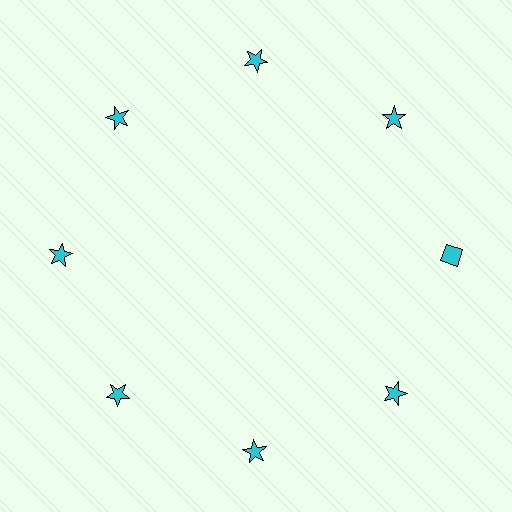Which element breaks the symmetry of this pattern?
The cyan diamond at roughly the 3 o'clock position breaks the symmetry. All other shapes are cyan stars.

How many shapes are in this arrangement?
There are 8 shapes arranged in a ring pattern.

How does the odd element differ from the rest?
It has a different shape: diamond instead of star.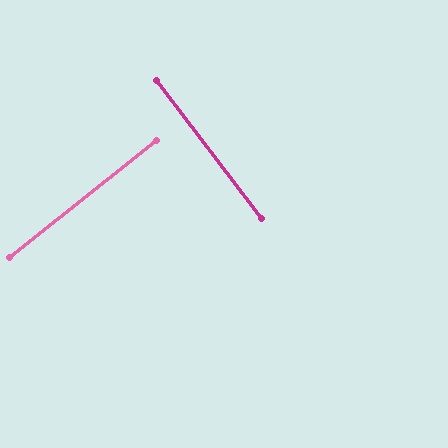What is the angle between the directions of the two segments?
Approximately 89 degrees.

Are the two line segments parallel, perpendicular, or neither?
Perpendicular — they meet at approximately 89°.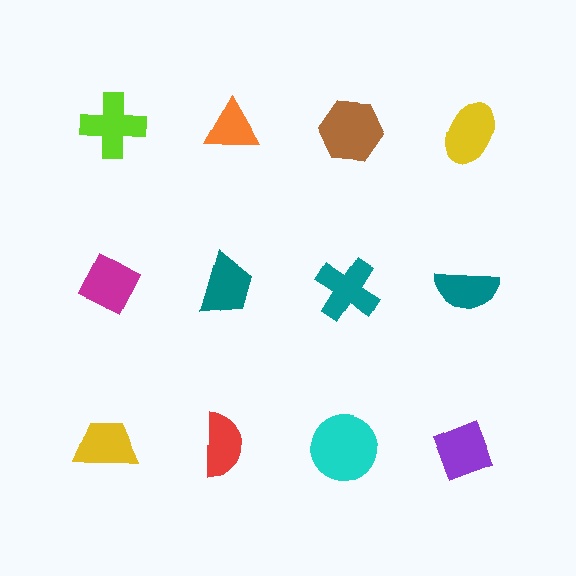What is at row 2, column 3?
A teal cross.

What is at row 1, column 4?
A yellow ellipse.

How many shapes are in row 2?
4 shapes.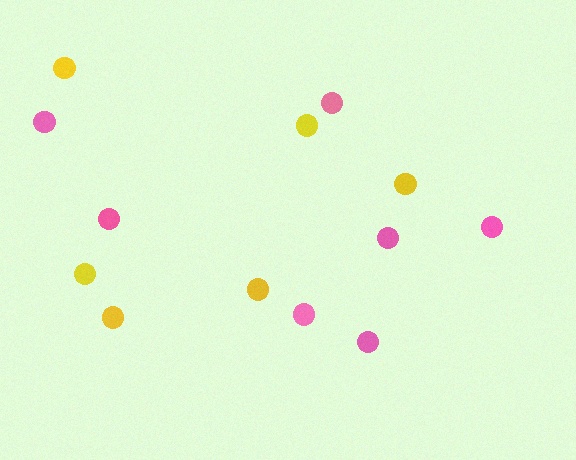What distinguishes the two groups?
There are 2 groups: one group of yellow circles (6) and one group of pink circles (7).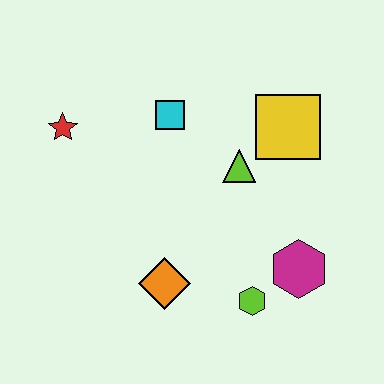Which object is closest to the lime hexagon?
The magenta hexagon is closest to the lime hexagon.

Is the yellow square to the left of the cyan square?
No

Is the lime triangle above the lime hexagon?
Yes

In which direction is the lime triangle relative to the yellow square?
The lime triangle is to the left of the yellow square.